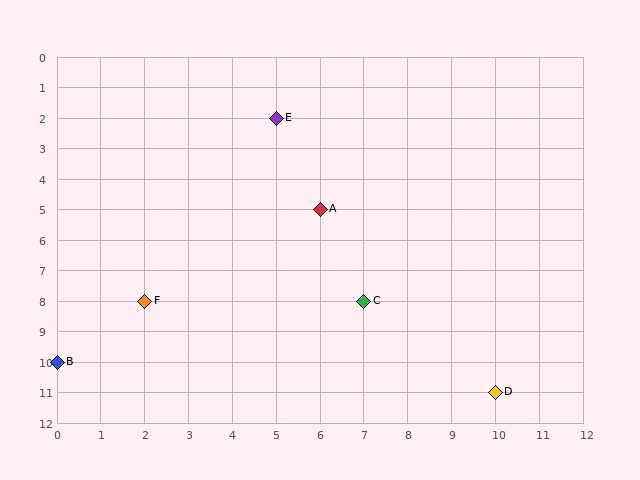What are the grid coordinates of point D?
Point D is at grid coordinates (10, 11).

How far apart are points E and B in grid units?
Points E and B are 5 columns and 8 rows apart (about 9.4 grid units diagonally).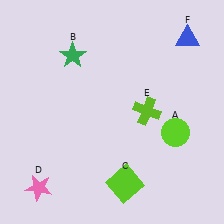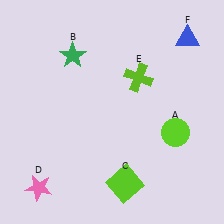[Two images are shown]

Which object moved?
The lime cross (E) moved up.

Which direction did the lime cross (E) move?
The lime cross (E) moved up.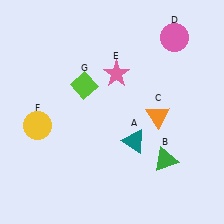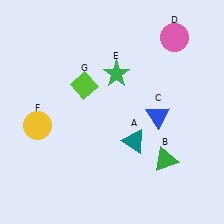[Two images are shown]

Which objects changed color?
C changed from orange to blue. E changed from pink to green.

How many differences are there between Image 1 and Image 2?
There are 2 differences between the two images.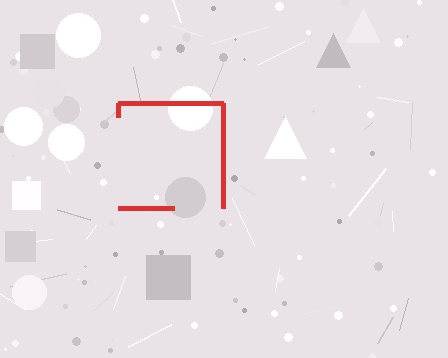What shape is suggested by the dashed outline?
The dashed outline suggests a square.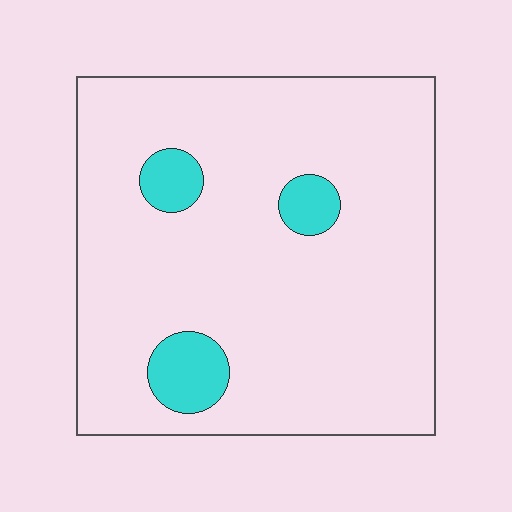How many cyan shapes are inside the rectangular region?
3.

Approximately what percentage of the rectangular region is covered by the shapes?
Approximately 10%.